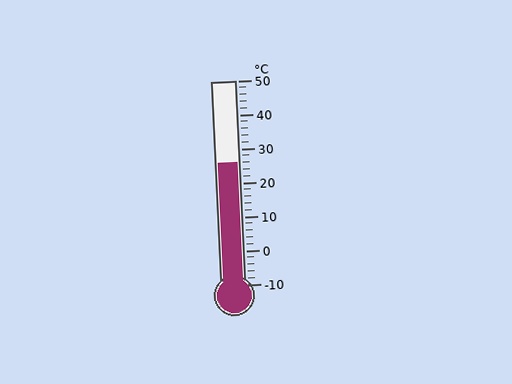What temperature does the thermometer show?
The thermometer shows approximately 26°C.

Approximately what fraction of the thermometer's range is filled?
The thermometer is filled to approximately 60% of its range.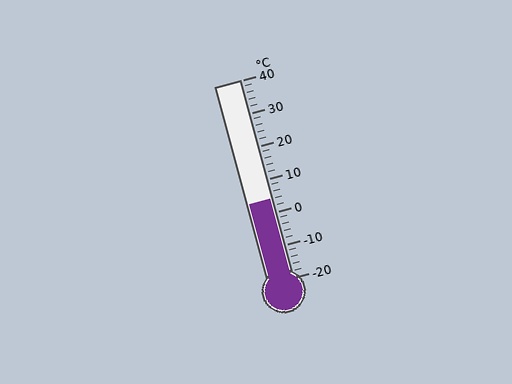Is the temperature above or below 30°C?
The temperature is below 30°C.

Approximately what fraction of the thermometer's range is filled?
The thermometer is filled to approximately 40% of its range.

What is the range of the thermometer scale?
The thermometer scale ranges from -20°C to 40°C.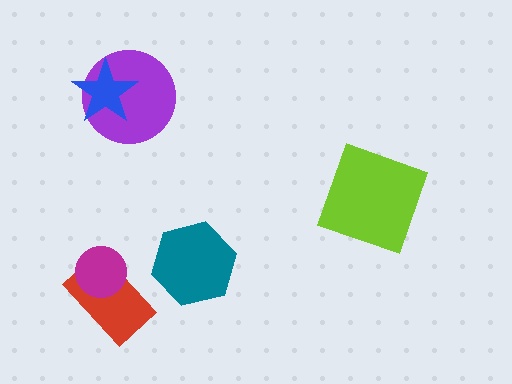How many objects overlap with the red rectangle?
1 object overlaps with the red rectangle.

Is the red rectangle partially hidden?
Yes, it is partially covered by another shape.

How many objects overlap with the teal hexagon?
0 objects overlap with the teal hexagon.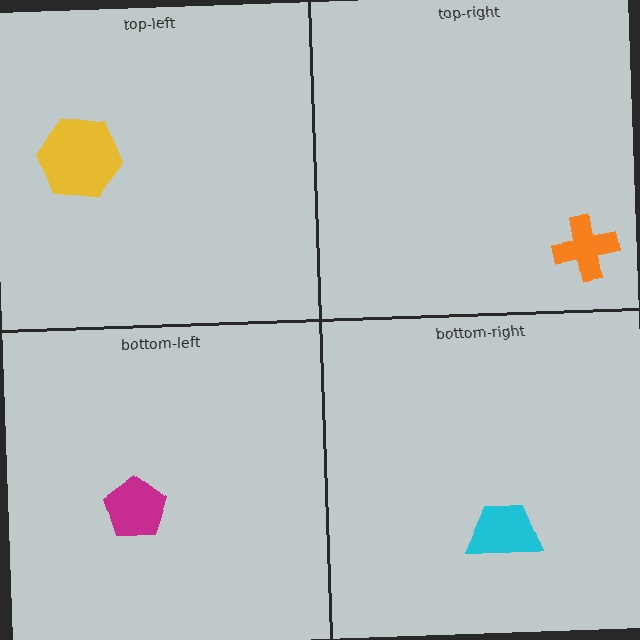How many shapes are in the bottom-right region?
1.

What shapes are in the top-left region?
The yellow hexagon.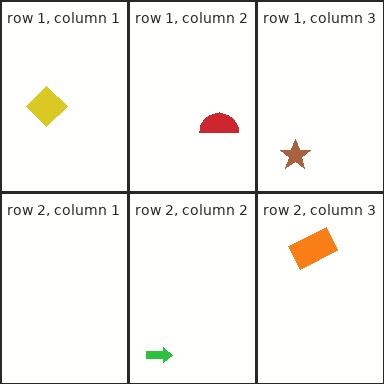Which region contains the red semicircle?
The row 1, column 2 region.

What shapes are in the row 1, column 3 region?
The brown star.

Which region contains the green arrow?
The row 2, column 2 region.